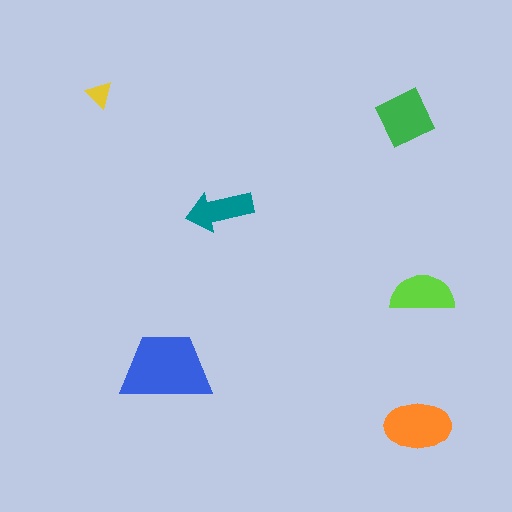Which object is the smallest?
The yellow triangle.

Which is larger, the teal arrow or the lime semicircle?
The lime semicircle.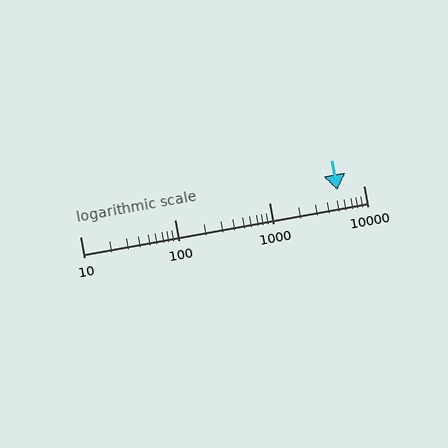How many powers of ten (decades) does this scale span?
The scale spans 3 decades, from 10 to 10000.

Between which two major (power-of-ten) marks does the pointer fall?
The pointer is between 1000 and 10000.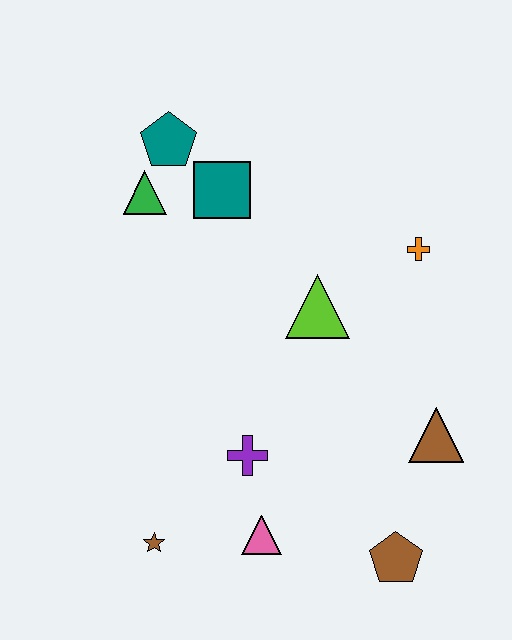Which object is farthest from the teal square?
The brown pentagon is farthest from the teal square.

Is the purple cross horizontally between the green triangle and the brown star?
No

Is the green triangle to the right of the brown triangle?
No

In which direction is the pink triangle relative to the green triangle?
The pink triangle is below the green triangle.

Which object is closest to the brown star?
The pink triangle is closest to the brown star.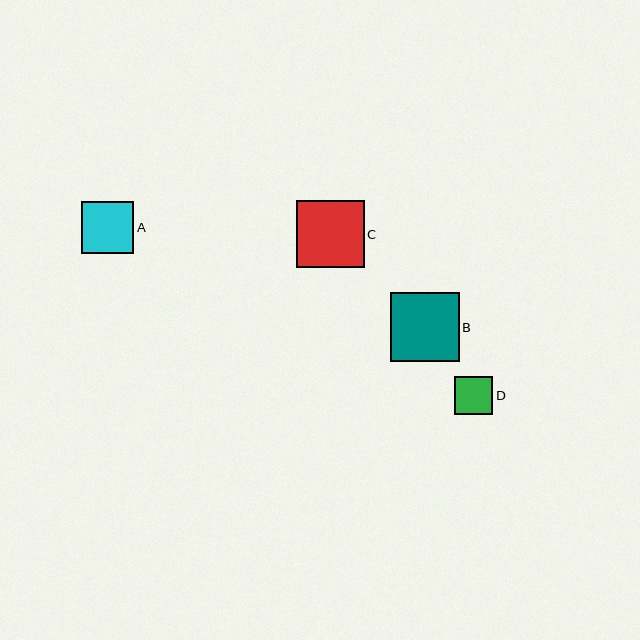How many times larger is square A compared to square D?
Square A is approximately 1.4 times the size of square D.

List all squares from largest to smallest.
From largest to smallest: B, C, A, D.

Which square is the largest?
Square B is the largest with a size of approximately 69 pixels.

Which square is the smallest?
Square D is the smallest with a size of approximately 38 pixels.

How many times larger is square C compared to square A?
Square C is approximately 1.3 times the size of square A.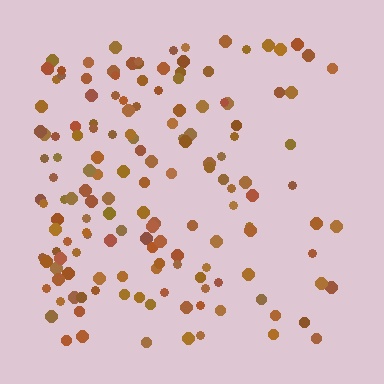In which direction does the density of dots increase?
From right to left, with the left side densest.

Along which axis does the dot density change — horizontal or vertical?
Horizontal.